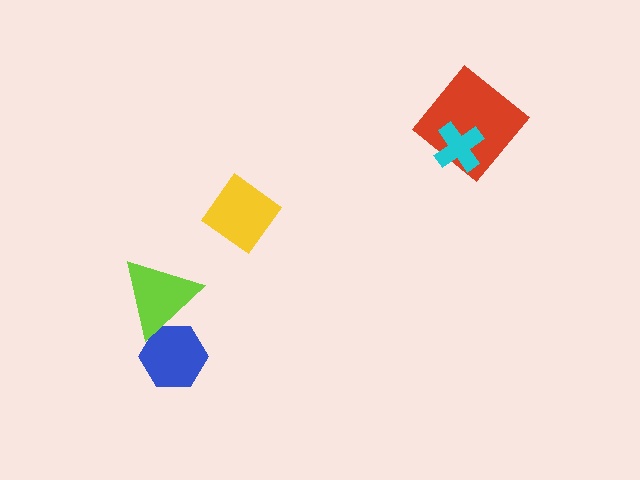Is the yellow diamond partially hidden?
No, no other shape covers it.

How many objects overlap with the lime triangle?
1 object overlaps with the lime triangle.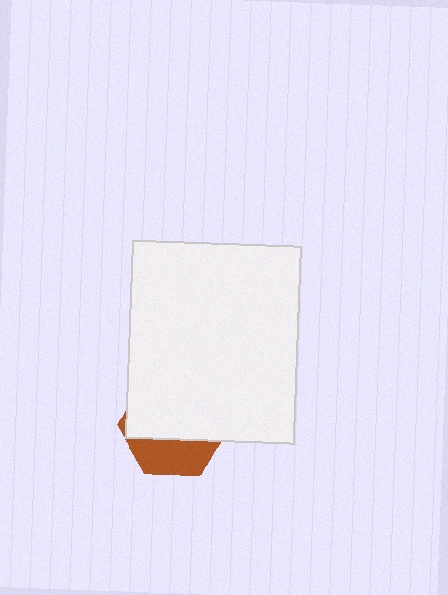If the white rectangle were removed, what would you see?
You would see the complete brown hexagon.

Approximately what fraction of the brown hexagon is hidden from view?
Roughly 66% of the brown hexagon is hidden behind the white rectangle.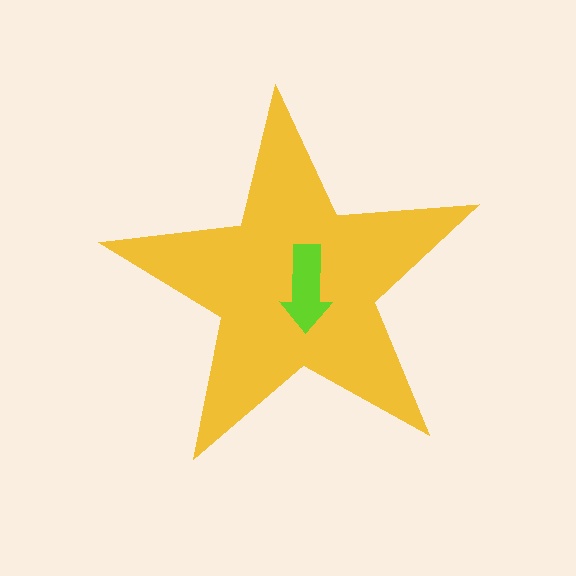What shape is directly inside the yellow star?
The lime arrow.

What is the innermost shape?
The lime arrow.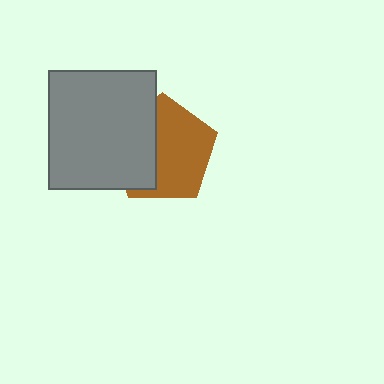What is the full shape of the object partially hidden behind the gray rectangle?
The partially hidden object is a brown pentagon.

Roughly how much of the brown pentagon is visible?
About half of it is visible (roughly 59%).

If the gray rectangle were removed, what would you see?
You would see the complete brown pentagon.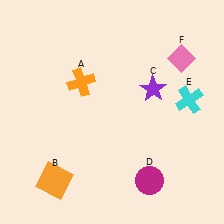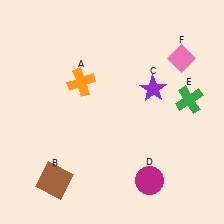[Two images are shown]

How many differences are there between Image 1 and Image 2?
There are 2 differences between the two images.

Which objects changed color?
B changed from orange to brown. E changed from cyan to green.